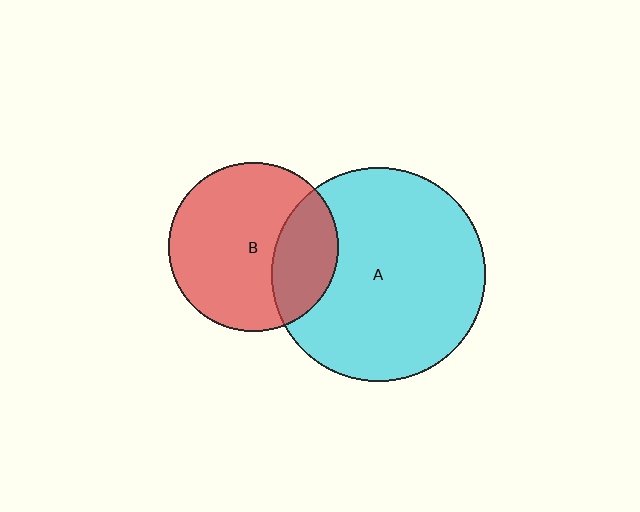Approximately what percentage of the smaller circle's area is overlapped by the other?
Approximately 30%.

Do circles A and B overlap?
Yes.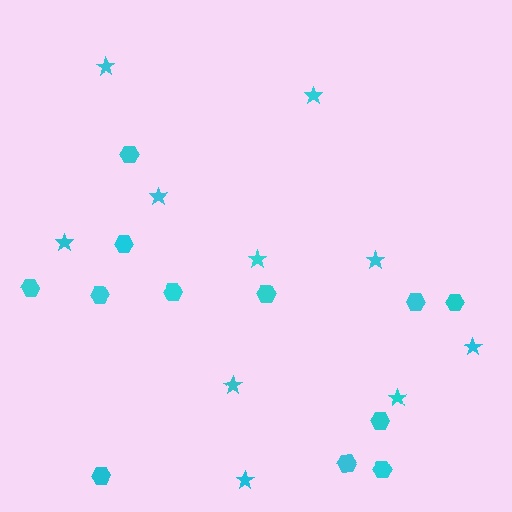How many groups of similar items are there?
There are 2 groups: one group of hexagons (12) and one group of stars (10).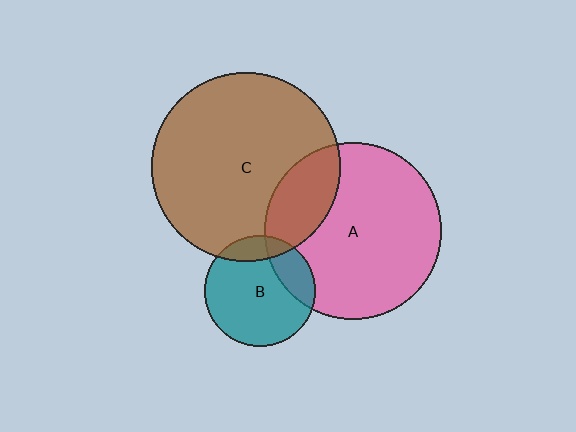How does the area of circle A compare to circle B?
Approximately 2.5 times.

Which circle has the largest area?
Circle C (brown).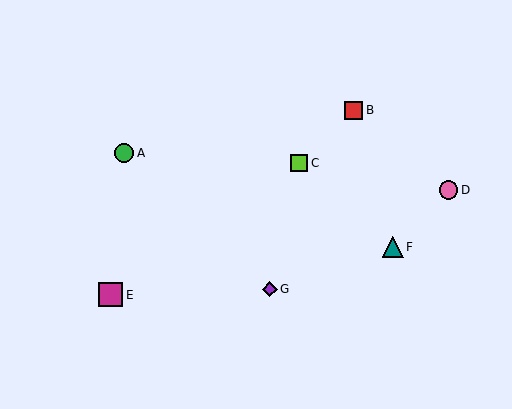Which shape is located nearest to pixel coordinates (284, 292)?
The purple diamond (labeled G) at (270, 289) is nearest to that location.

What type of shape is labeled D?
Shape D is a pink circle.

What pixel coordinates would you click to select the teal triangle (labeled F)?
Click at (393, 247) to select the teal triangle F.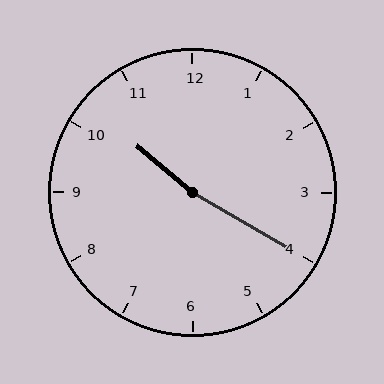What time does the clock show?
10:20.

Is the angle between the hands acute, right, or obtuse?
It is obtuse.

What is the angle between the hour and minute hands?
Approximately 170 degrees.